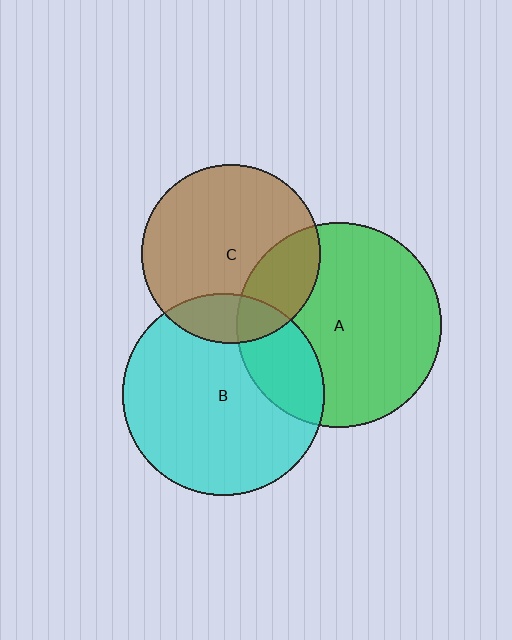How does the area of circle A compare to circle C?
Approximately 1.3 times.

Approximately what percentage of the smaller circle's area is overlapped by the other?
Approximately 15%.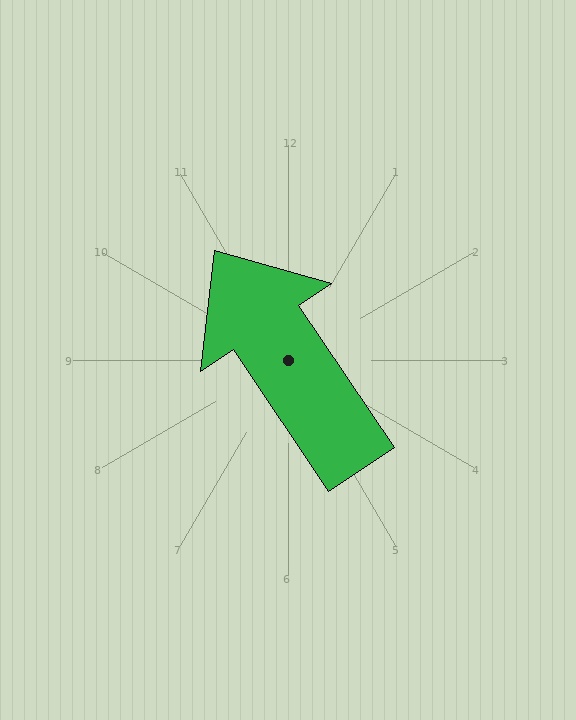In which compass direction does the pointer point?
Northwest.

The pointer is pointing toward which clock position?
Roughly 11 o'clock.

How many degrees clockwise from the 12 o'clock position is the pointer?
Approximately 326 degrees.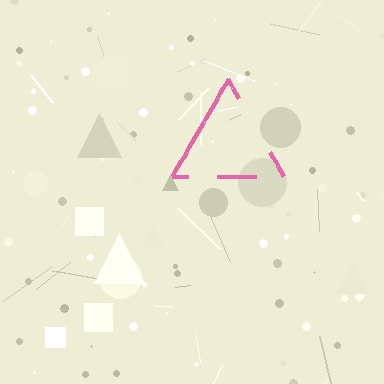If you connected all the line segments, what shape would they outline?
They would outline a triangle.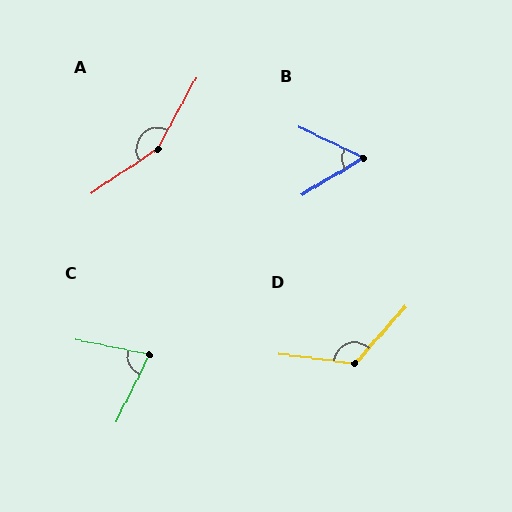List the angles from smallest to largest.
B (57°), C (75°), D (125°), A (152°).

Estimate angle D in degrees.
Approximately 125 degrees.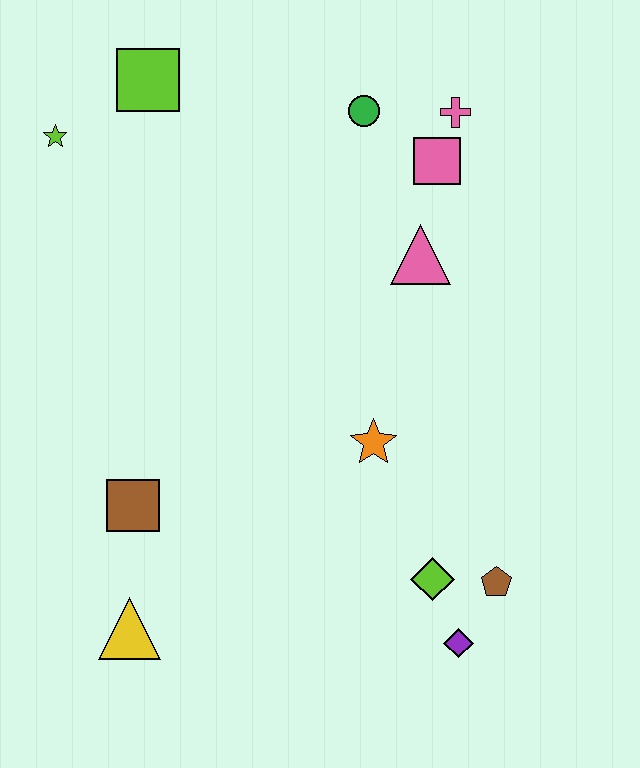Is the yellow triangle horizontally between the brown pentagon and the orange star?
No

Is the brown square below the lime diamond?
No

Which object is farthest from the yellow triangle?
The pink cross is farthest from the yellow triangle.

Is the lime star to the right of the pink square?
No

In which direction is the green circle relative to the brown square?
The green circle is above the brown square.